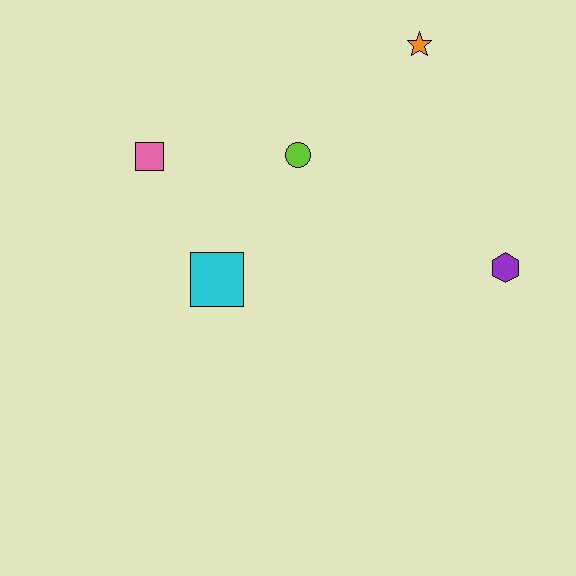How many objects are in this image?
There are 5 objects.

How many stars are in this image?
There is 1 star.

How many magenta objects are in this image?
There are no magenta objects.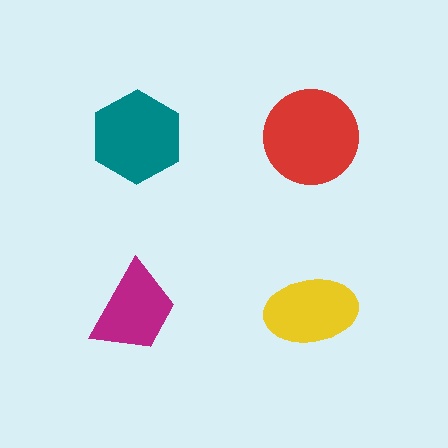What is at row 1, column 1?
A teal hexagon.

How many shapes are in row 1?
2 shapes.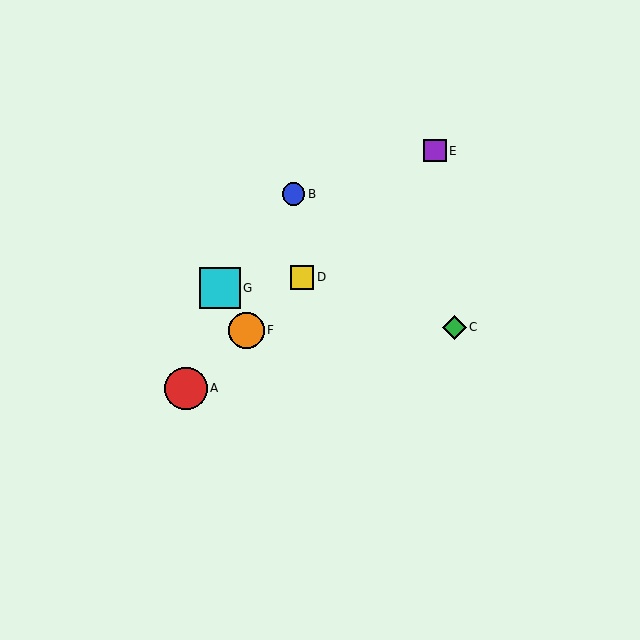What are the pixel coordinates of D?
Object D is at (302, 277).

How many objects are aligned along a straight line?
4 objects (A, D, E, F) are aligned along a straight line.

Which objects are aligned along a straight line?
Objects A, D, E, F are aligned along a straight line.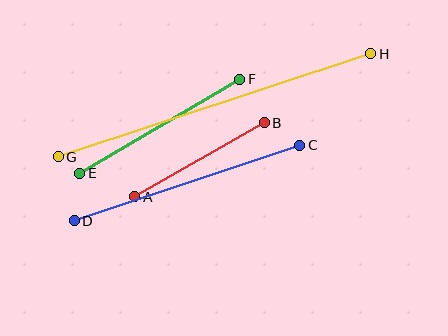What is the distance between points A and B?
The distance is approximately 149 pixels.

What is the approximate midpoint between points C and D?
The midpoint is at approximately (187, 183) pixels.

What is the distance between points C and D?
The distance is approximately 237 pixels.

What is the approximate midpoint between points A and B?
The midpoint is at approximately (199, 160) pixels.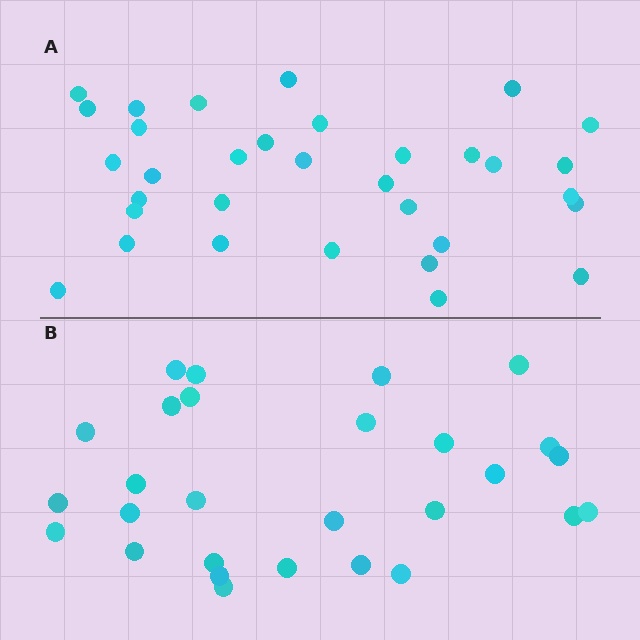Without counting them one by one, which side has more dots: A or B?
Region A (the top region) has more dots.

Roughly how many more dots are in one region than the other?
Region A has about 5 more dots than region B.